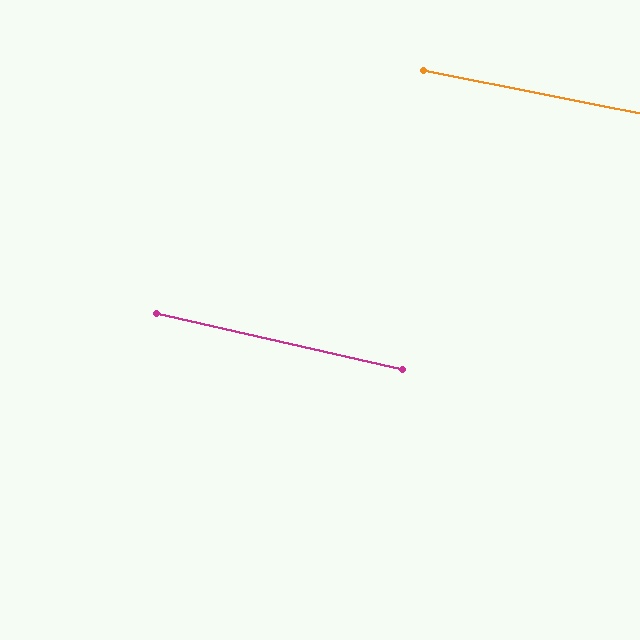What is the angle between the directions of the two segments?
Approximately 2 degrees.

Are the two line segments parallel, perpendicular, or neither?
Parallel — their directions differ by only 1.7°.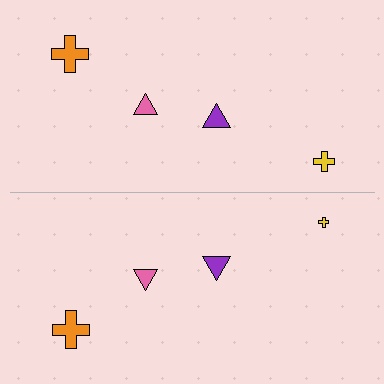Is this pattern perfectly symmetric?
No, the pattern is not perfectly symmetric. The yellow cross on the bottom side has a different size than its mirror counterpart.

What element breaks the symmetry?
The yellow cross on the bottom side has a different size than its mirror counterpart.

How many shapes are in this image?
There are 8 shapes in this image.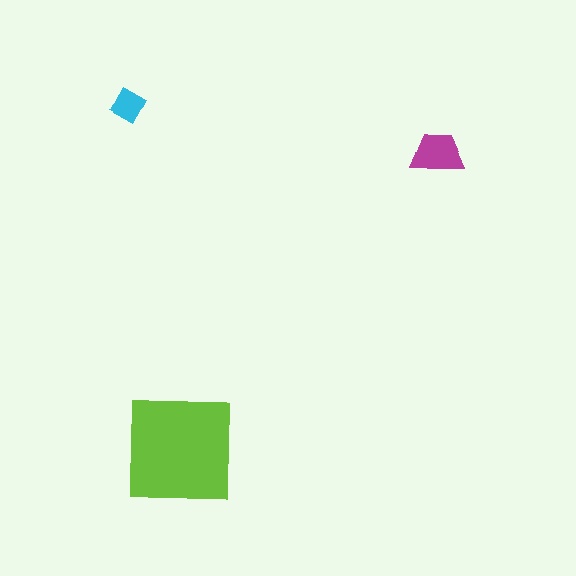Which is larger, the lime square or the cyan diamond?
The lime square.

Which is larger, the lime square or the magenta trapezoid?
The lime square.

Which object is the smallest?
The cyan diamond.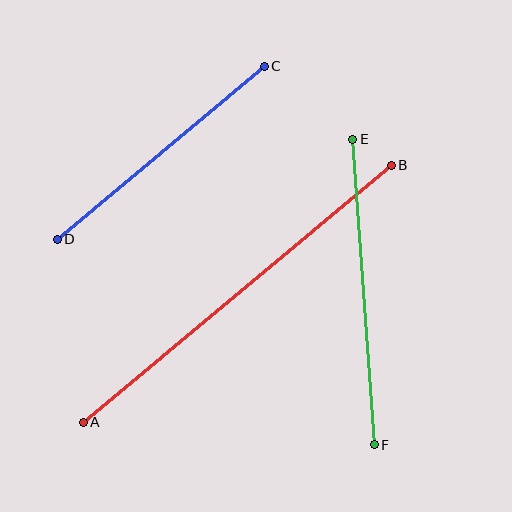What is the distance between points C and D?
The distance is approximately 270 pixels.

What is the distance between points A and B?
The distance is approximately 401 pixels.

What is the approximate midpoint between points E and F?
The midpoint is at approximately (364, 292) pixels.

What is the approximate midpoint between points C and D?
The midpoint is at approximately (161, 153) pixels.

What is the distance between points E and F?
The distance is approximately 306 pixels.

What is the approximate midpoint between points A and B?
The midpoint is at approximately (237, 294) pixels.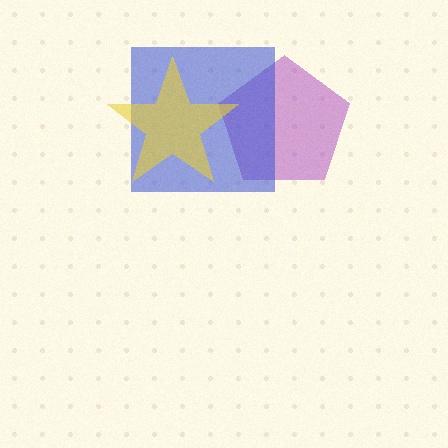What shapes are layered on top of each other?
The layered shapes are: a purple pentagon, a blue square, a yellow star.